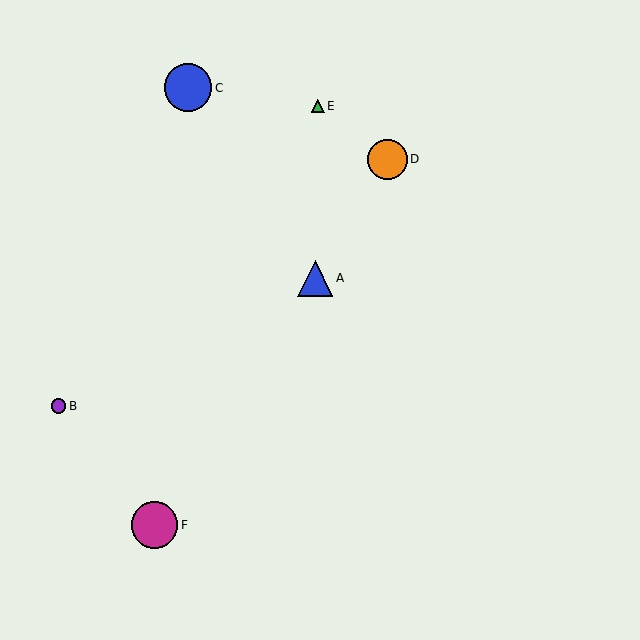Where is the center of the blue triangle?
The center of the blue triangle is at (315, 278).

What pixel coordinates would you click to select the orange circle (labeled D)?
Click at (387, 159) to select the orange circle D.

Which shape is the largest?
The blue circle (labeled C) is the largest.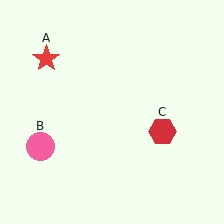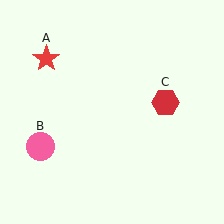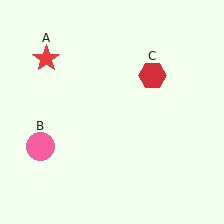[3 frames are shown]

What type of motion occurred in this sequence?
The red hexagon (object C) rotated counterclockwise around the center of the scene.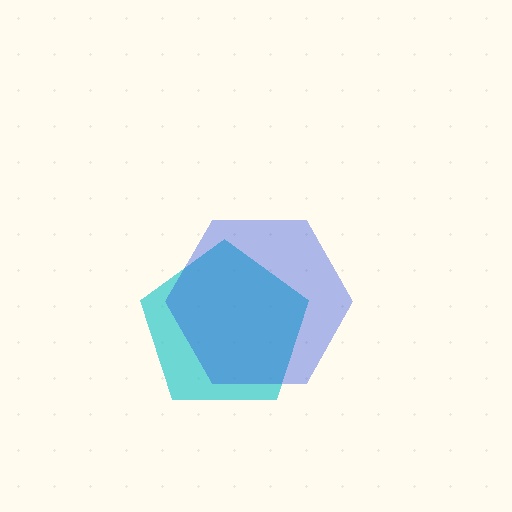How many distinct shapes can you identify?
There are 2 distinct shapes: a cyan pentagon, a blue hexagon.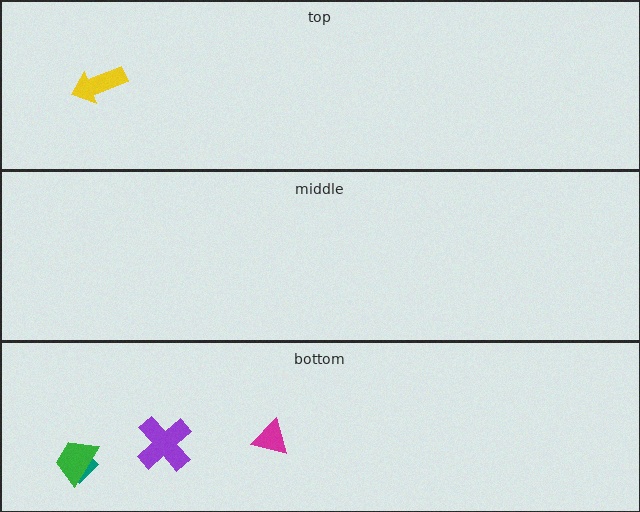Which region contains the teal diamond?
The bottom region.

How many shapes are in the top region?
1.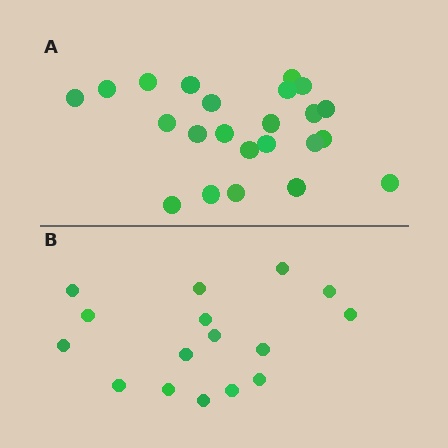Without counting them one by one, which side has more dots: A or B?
Region A (the top region) has more dots.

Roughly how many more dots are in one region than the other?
Region A has roughly 8 or so more dots than region B.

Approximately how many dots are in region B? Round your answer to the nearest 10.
About 20 dots. (The exact count is 16, which rounds to 20.)